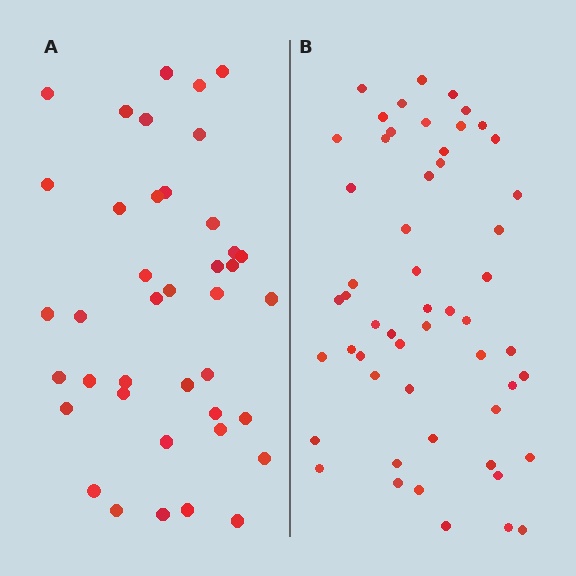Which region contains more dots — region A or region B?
Region B (the right region) has more dots.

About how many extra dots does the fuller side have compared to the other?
Region B has approximately 15 more dots than region A.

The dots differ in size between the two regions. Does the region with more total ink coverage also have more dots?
No. Region A has more total ink coverage because its dots are larger, but region B actually contains more individual dots. Total area can be misleading — the number of items is what matters here.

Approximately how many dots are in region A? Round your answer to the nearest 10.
About 40 dots.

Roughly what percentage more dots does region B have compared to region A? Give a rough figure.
About 35% more.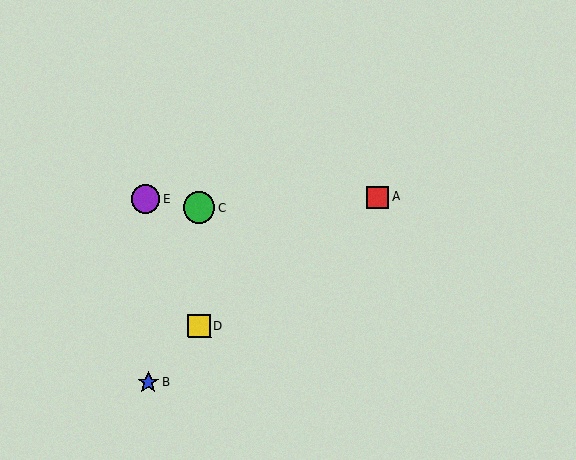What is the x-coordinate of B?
Object B is at x≈148.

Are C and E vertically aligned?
No, C is at x≈199 and E is at x≈145.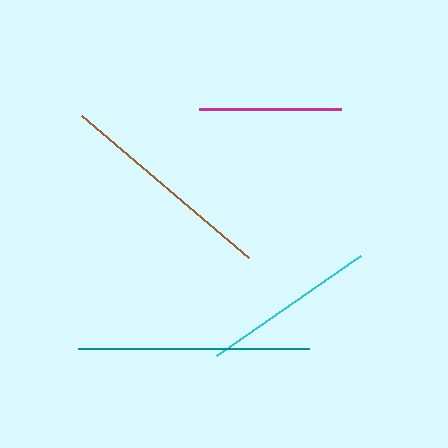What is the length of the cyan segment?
The cyan segment is approximately 176 pixels long.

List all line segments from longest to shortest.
From longest to shortest: teal, brown, cyan, magenta.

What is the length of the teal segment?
The teal segment is approximately 230 pixels long.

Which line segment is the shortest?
The magenta line is the shortest at approximately 142 pixels.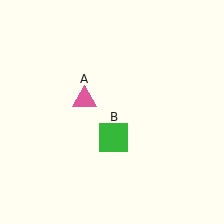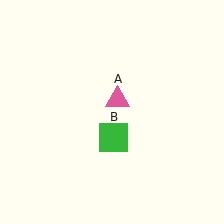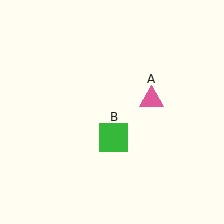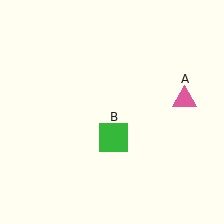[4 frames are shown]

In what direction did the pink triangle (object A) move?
The pink triangle (object A) moved right.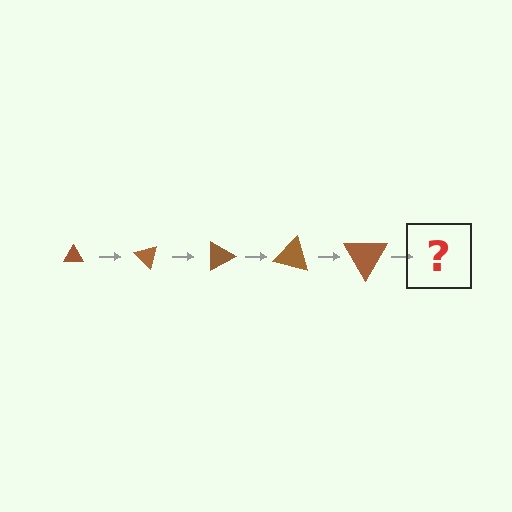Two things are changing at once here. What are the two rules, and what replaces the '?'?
The two rules are that the triangle grows larger each step and it rotates 45 degrees each step. The '?' should be a triangle, larger than the previous one and rotated 225 degrees from the start.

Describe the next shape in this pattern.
It should be a triangle, larger than the previous one and rotated 225 degrees from the start.